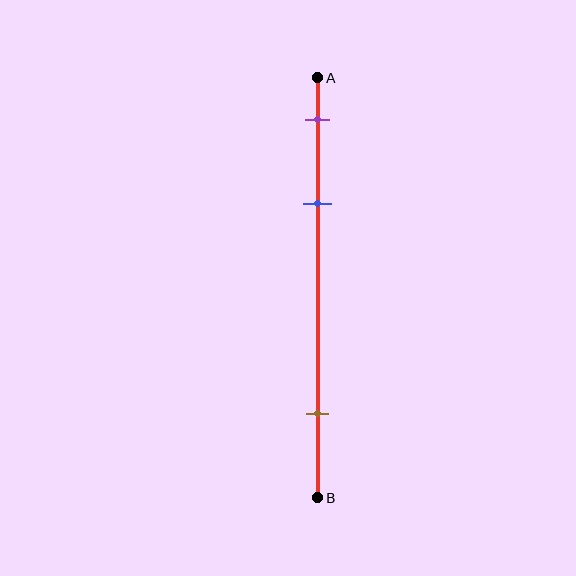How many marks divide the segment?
There are 3 marks dividing the segment.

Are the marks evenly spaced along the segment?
No, the marks are not evenly spaced.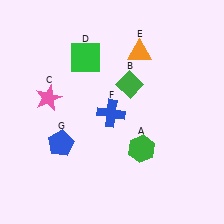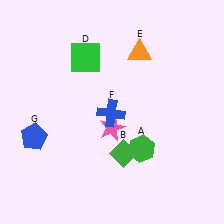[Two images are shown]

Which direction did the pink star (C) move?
The pink star (C) moved right.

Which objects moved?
The objects that moved are: the green diamond (B), the pink star (C), the blue pentagon (G).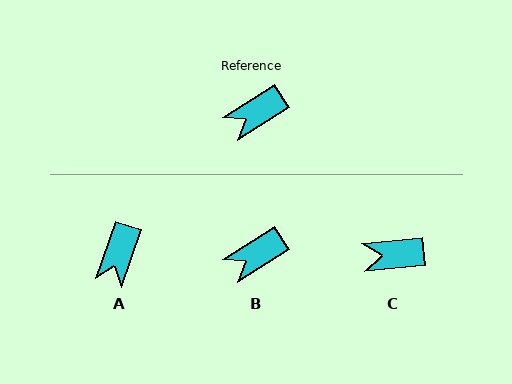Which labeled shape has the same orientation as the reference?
B.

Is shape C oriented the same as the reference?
No, it is off by about 28 degrees.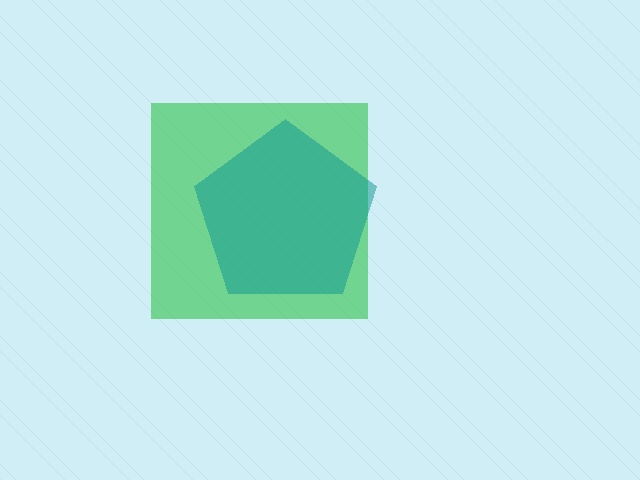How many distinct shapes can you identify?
There are 2 distinct shapes: a green square, a teal pentagon.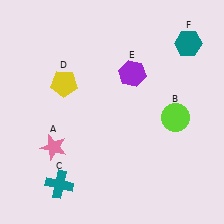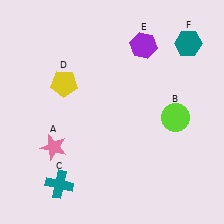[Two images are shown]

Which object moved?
The purple hexagon (E) moved up.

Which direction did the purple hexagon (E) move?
The purple hexagon (E) moved up.